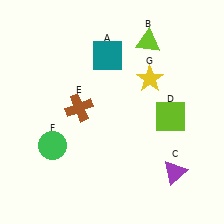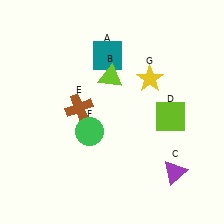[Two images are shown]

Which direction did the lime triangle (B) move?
The lime triangle (B) moved left.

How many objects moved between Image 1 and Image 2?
2 objects moved between the two images.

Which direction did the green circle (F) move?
The green circle (F) moved right.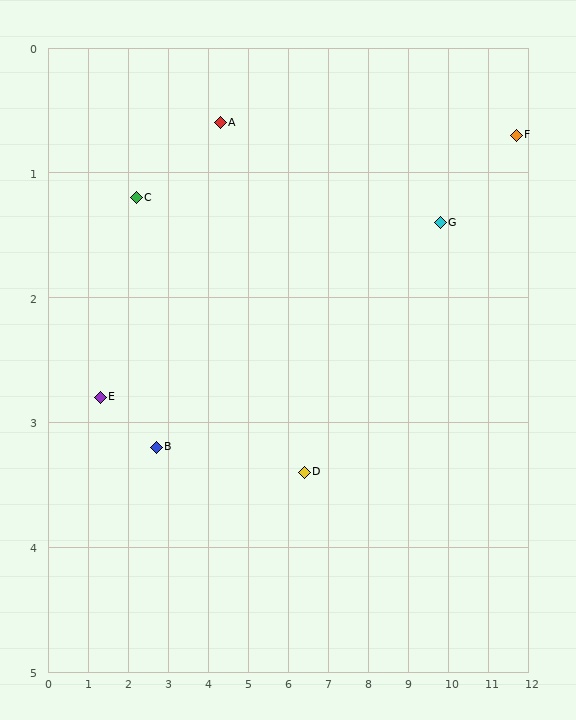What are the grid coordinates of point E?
Point E is at approximately (1.3, 2.8).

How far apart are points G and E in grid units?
Points G and E are about 8.6 grid units apart.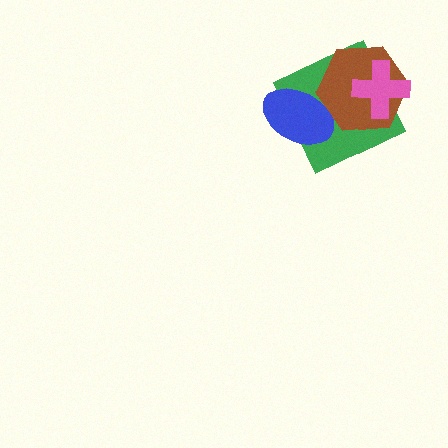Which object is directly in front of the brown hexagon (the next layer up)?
The blue ellipse is directly in front of the brown hexagon.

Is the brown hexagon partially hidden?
Yes, it is partially covered by another shape.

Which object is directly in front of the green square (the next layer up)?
The brown hexagon is directly in front of the green square.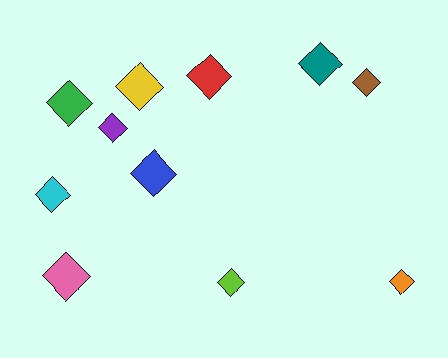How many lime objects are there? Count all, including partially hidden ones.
There is 1 lime object.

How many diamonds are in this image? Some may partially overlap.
There are 11 diamonds.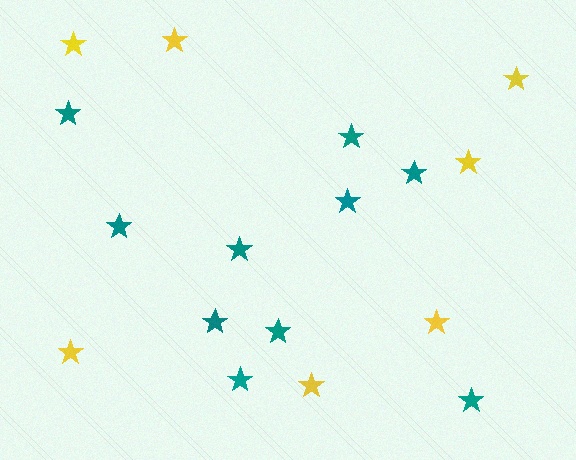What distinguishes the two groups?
There are 2 groups: one group of teal stars (10) and one group of yellow stars (7).